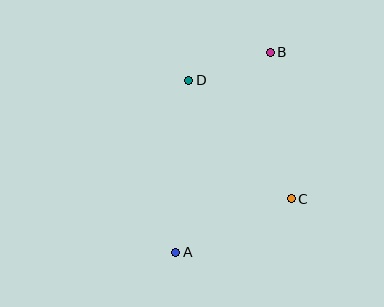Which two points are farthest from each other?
Points A and B are farthest from each other.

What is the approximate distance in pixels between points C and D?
The distance between C and D is approximately 156 pixels.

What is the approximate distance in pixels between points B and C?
The distance between B and C is approximately 148 pixels.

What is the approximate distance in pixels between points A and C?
The distance between A and C is approximately 127 pixels.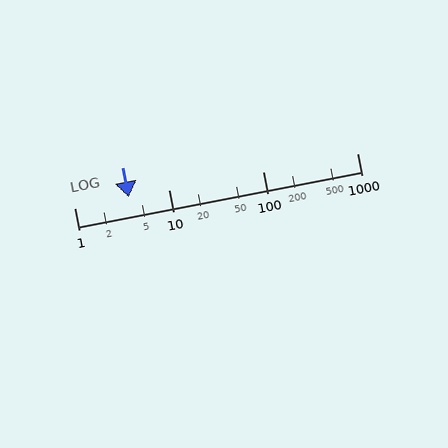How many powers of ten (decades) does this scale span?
The scale spans 3 decades, from 1 to 1000.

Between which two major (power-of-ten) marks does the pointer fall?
The pointer is between 1 and 10.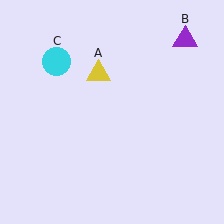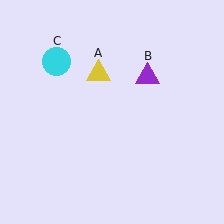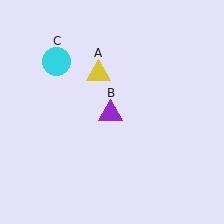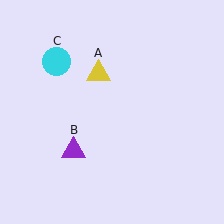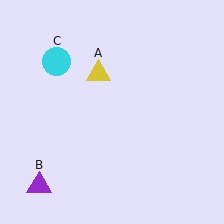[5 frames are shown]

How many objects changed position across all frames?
1 object changed position: purple triangle (object B).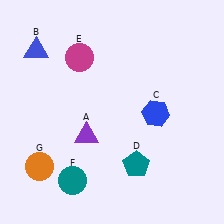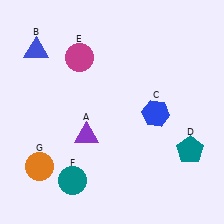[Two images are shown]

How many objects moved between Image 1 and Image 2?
1 object moved between the two images.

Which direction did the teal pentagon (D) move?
The teal pentagon (D) moved right.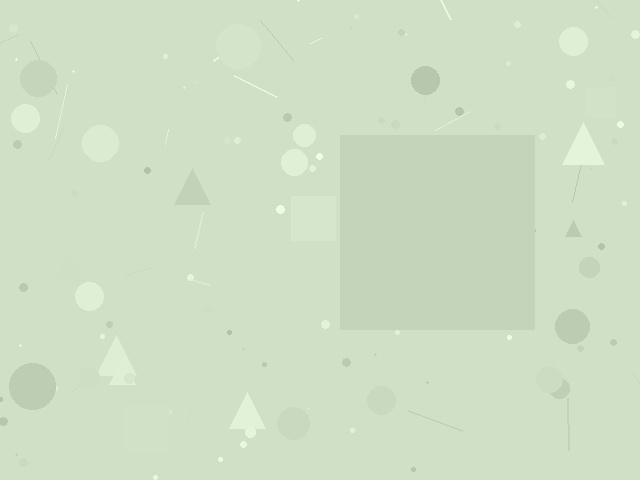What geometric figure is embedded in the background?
A square is embedded in the background.